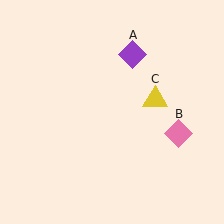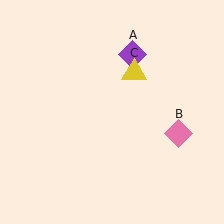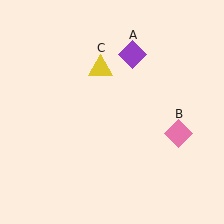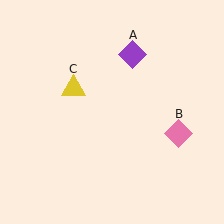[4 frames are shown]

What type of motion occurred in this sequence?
The yellow triangle (object C) rotated counterclockwise around the center of the scene.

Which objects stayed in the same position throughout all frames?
Purple diamond (object A) and pink diamond (object B) remained stationary.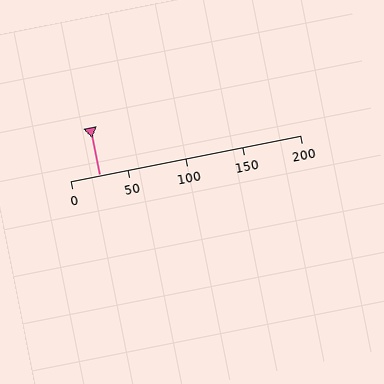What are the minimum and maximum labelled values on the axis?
The axis runs from 0 to 200.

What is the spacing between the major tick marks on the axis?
The major ticks are spaced 50 apart.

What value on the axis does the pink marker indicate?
The marker indicates approximately 25.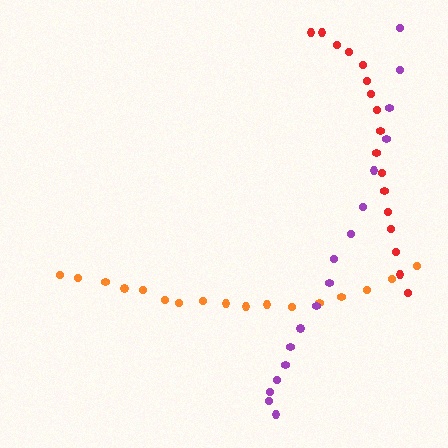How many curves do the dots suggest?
There are 3 distinct paths.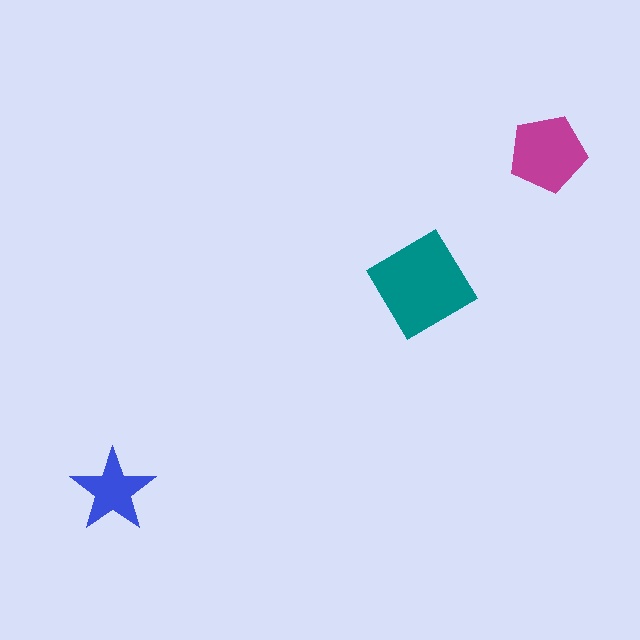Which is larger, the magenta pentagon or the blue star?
The magenta pentagon.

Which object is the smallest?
The blue star.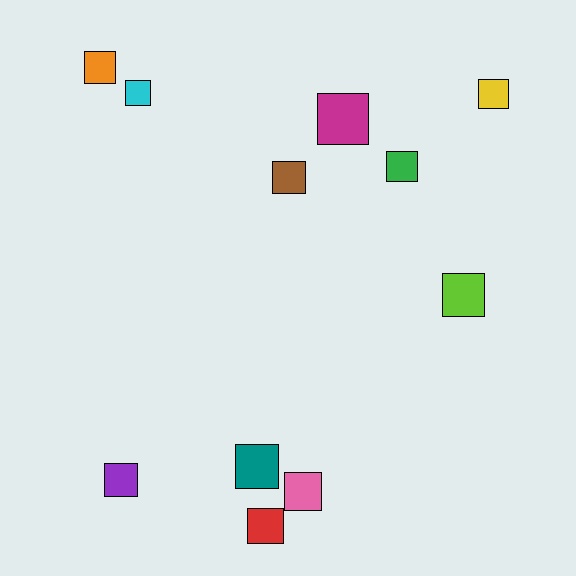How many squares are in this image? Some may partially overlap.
There are 11 squares.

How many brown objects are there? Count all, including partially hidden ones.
There is 1 brown object.